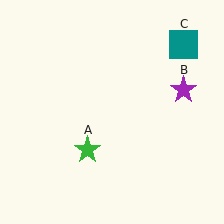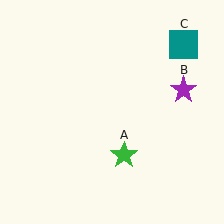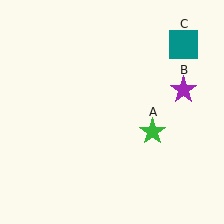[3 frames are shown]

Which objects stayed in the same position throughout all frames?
Purple star (object B) and teal square (object C) remained stationary.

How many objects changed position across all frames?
1 object changed position: green star (object A).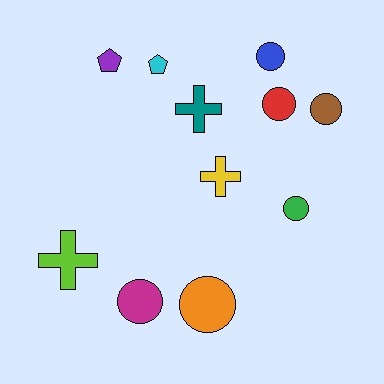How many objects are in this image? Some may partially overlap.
There are 11 objects.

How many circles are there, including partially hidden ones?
There are 6 circles.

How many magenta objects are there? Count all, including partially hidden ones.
There is 1 magenta object.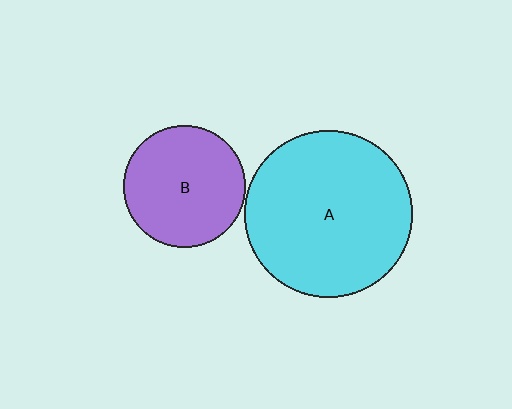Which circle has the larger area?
Circle A (cyan).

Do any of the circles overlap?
No, none of the circles overlap.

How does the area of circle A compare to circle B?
Approximately 1.9 times.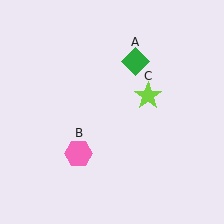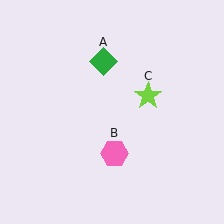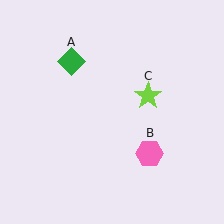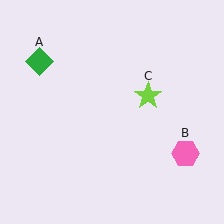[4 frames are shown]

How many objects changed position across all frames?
2 objects changed position: green diamond (object A), pink hexagon (object B).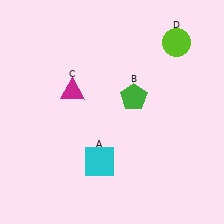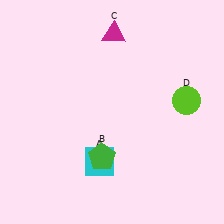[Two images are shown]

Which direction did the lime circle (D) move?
The lime circle (D) moved down.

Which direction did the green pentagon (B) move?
The green pentagon (B) moved down.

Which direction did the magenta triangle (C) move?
The magenta triangle (C) moved up.